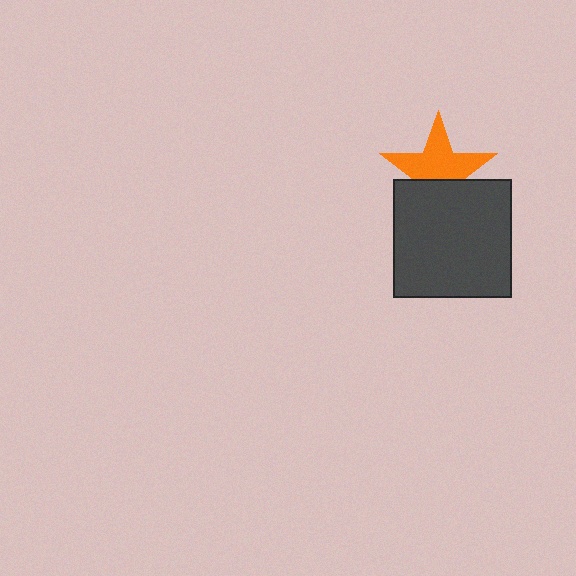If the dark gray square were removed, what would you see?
You would see the complete orange star.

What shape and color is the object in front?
The object in front is a dark gray square.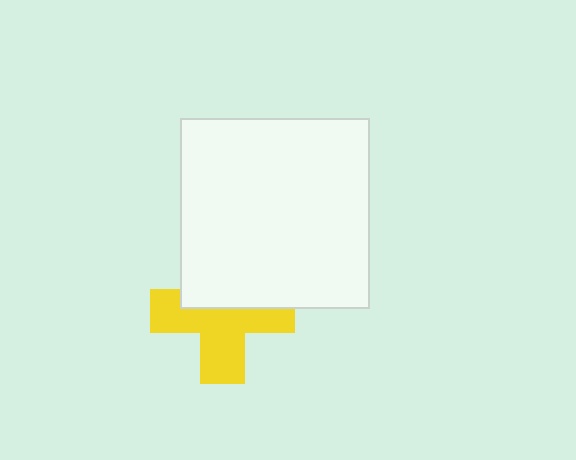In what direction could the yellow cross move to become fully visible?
The yellow cross could move down. That would shift it out from behind the white square entirely.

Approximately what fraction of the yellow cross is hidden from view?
Roughly 42% of the yellow cross is hidden behind the white square.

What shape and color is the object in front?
The object in front is a white square.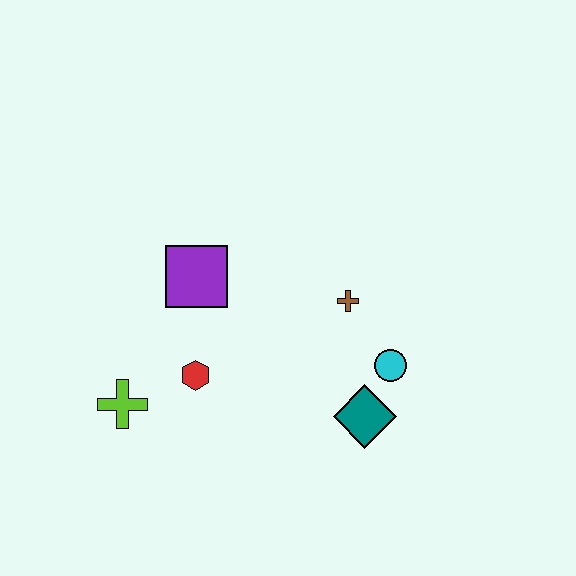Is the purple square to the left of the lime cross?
No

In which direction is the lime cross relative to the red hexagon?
The lime cross is to the left of the red hexagon.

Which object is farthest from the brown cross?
The lime cross is farthest from the brown cross.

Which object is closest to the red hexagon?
The lime cross is closest to the red hexagon.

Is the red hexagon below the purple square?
Yes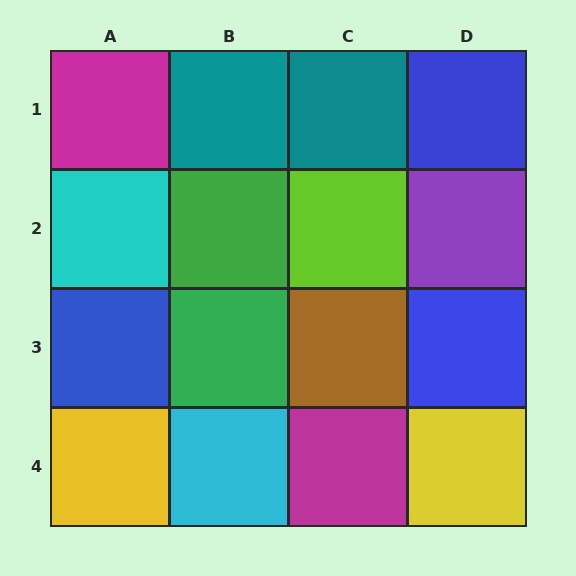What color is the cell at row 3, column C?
Brown.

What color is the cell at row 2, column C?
Lime.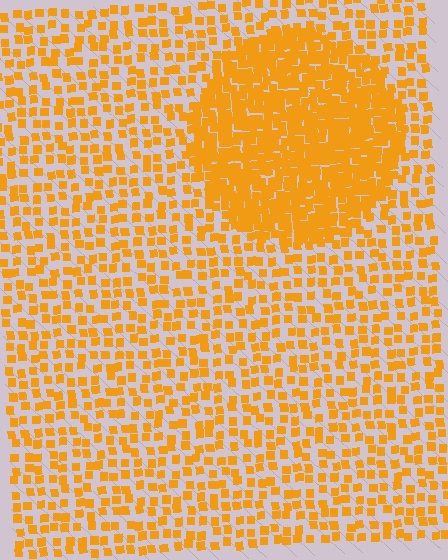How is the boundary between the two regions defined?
The boundary is defined by a change in element density (approximately 2.5x ratio). All elements are the same color, size, and shape.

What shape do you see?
I see a circle.